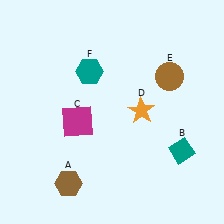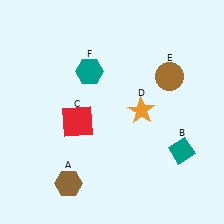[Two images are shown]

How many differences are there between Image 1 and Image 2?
There is 1 difference between the two images.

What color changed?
The square (C) changed from magenta in Image 1 to red in Image 2.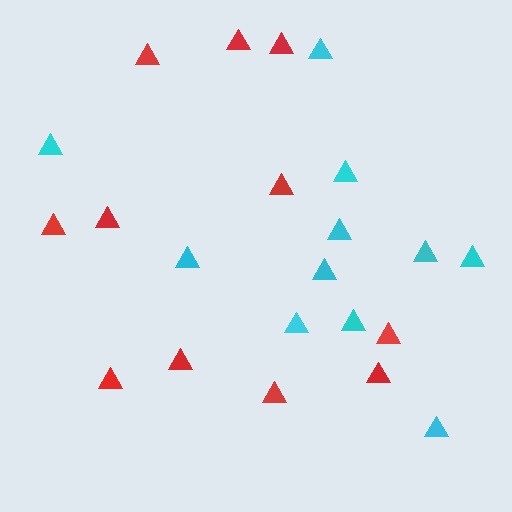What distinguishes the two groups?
There are 2 groups: one group of cyan triangles (11) and one group of red triangles (11).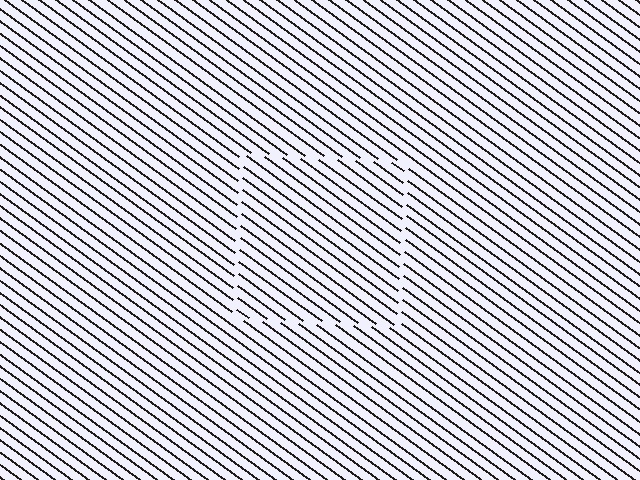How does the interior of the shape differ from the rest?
The interior of the shape contains the same grating, shifted by half a period — the contour is defined by the phase discontinuity where line-ends from the inner and outer gratings abut.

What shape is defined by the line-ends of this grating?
An illusory square. The interior of the shape contains the same grating, shifted by half a period — the contour is defined by the phase discontinuity where line-ends from the inner and outer gratings abut.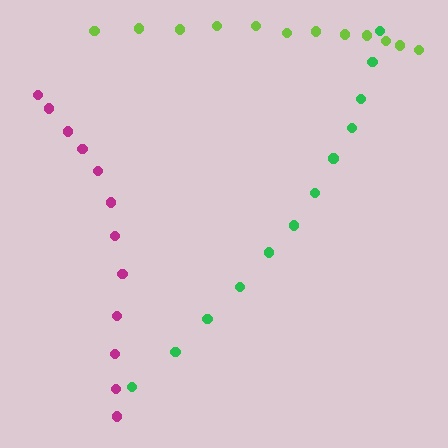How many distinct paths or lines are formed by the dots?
There are 3 distinct paths.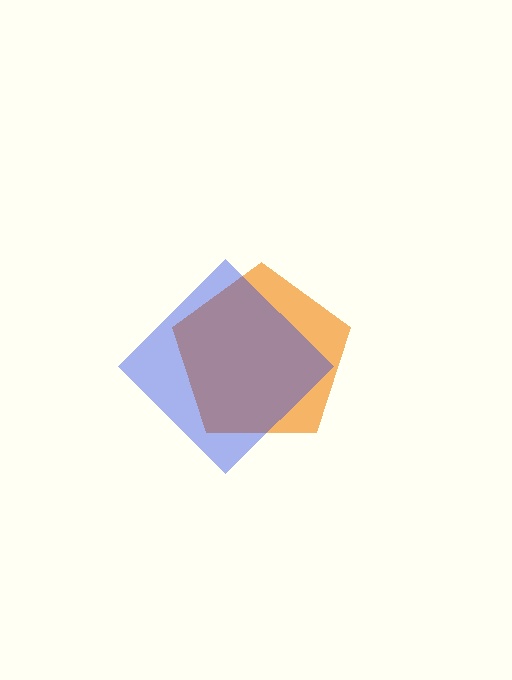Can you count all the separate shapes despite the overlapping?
Yes, there are 2 separate shapes.